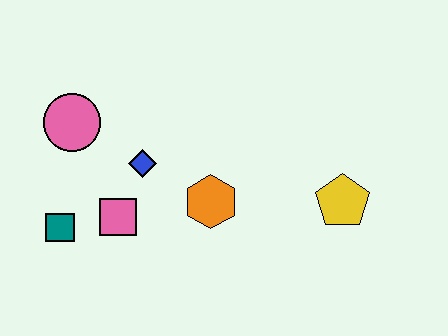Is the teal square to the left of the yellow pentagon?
Yes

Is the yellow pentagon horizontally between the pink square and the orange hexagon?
No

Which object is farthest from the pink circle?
The yellow pentagon is farthest from the pink circle.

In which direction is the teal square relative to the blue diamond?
The teal square is to the left of the blue diamond.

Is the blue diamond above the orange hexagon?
Yes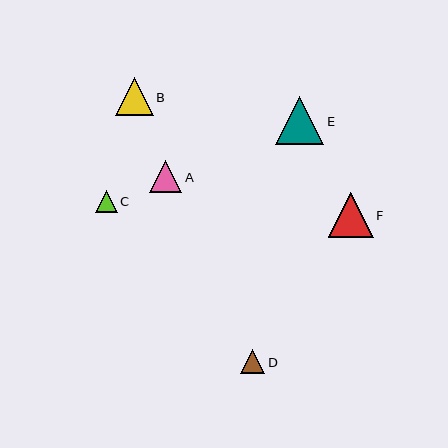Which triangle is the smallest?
Triangle C is the smallest with a size of approximately 22 pixels.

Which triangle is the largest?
Triangle E is the largest with a size of approximately 48 pixels.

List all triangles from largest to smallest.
From largest to smallest: E, F, B, A, D, C.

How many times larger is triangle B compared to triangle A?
Triangle B is approximately 1.2 times the size of triangle A.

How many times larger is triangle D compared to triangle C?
Triangle D is approximately 1.1 times the size of triangle C.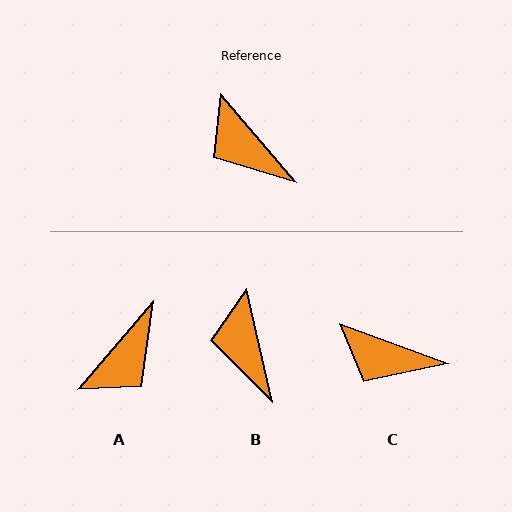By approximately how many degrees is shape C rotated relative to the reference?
Approximately 29 degrees counter-clockwise.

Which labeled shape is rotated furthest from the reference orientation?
A, about 98 degrees away.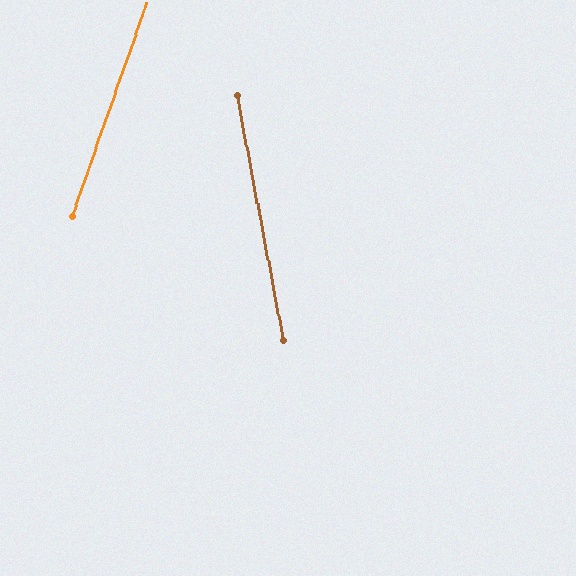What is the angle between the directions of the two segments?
Approximately 30 degrees.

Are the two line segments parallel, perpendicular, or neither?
Neither parallel nor perpendicular — they differ by about 30°.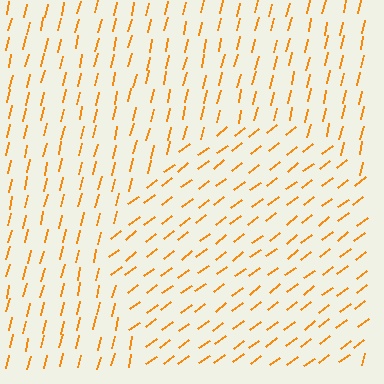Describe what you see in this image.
The image is filled with small orange line segments. A circle region in the image has lines oriented differently from the surrounding lines, creating a visible texture boundary.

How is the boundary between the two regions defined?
The boundary is defined purely by a change in line orientation (approximately 39 degrees difference). All lines are the same color and thickness.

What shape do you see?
I see a circle.